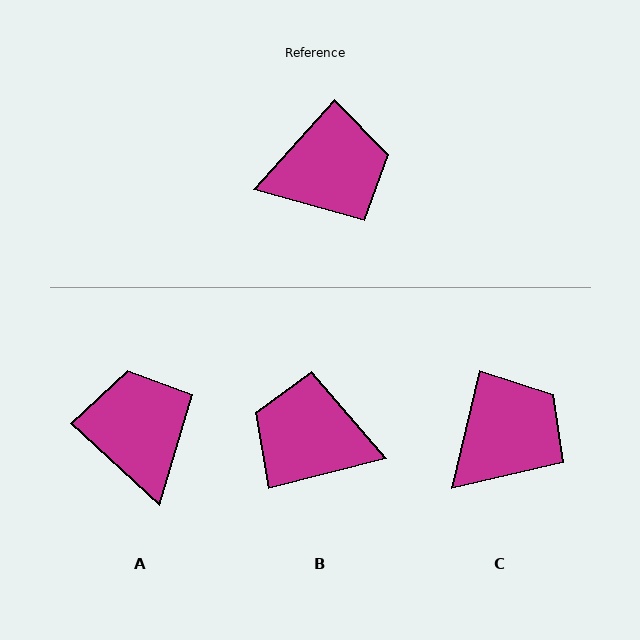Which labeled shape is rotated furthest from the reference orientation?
B, about 146 degrees away.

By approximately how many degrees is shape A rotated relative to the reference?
Approximately 89 degrees counter-clockwise.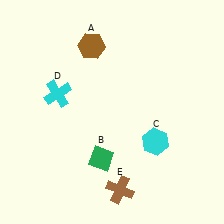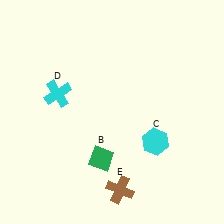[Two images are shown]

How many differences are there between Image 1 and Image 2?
There is 1 difference between the two images.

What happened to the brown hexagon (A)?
The brown hexagon (A) was removed in Image 2. It was in the top-left area of Image 1.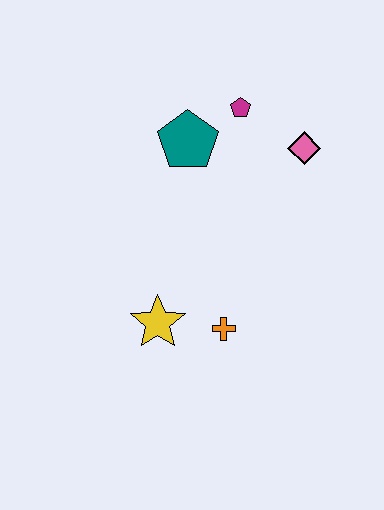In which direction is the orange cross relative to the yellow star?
The orange cross is to the right of the yellow star.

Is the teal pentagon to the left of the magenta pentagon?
Yes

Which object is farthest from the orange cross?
The magenta pentagon is farthest from the orange cross.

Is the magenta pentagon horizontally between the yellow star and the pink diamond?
Yes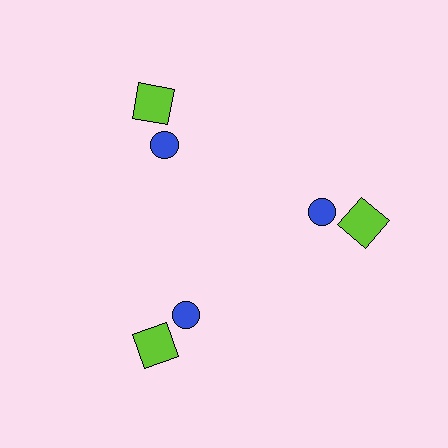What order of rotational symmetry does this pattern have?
This pattern has 3-fold rotational symmetry.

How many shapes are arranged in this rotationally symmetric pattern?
There are 6 shapes, arranged in 3 groups of 2.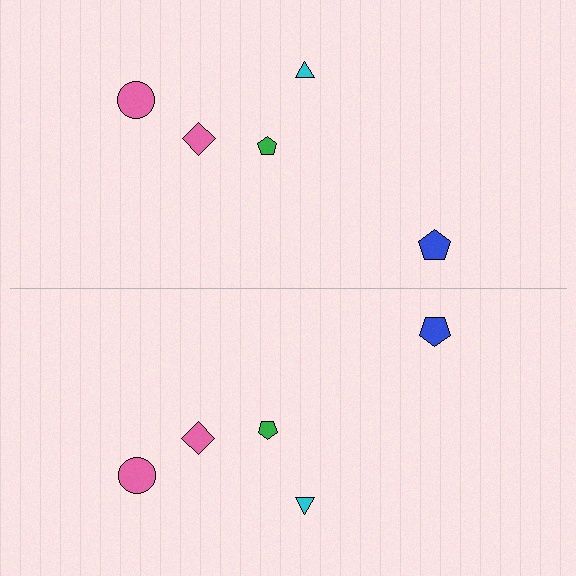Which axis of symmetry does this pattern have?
The pattern has a horizontal axis of symmetry running through the center of the image.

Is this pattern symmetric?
Yes, this pattern has bilateral (reflection) symmetry.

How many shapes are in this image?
There are 10 shapes in this image.